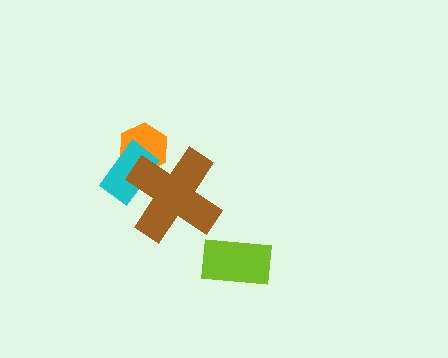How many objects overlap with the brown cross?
2 objects overlap with the brown cross.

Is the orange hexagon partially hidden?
Yes, it is partially covered by another shape.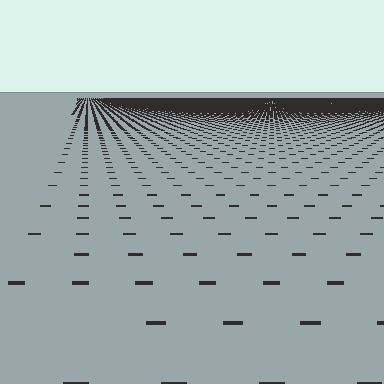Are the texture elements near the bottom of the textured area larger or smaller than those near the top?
Larger. Near the bottom, elements are closer to the viewer and appear at a bigger on-screen size.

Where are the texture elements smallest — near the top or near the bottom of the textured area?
Near the top.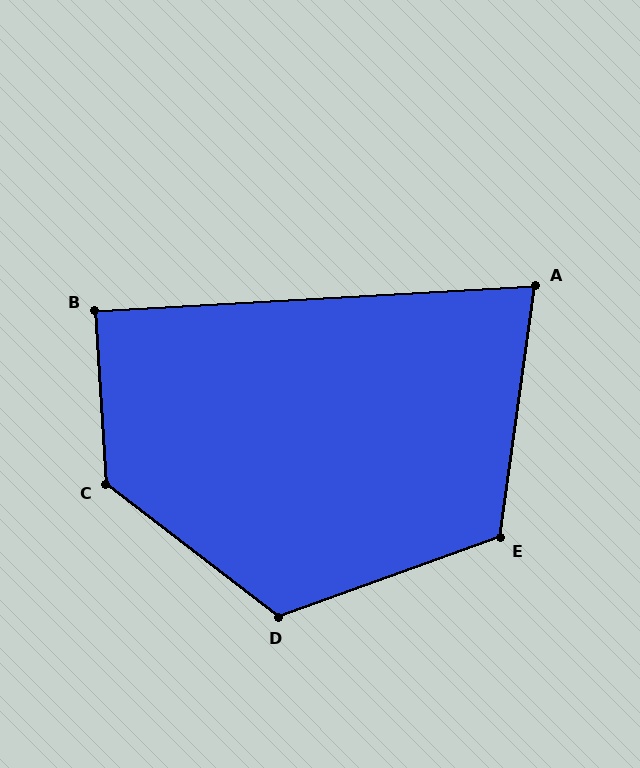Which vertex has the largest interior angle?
C, at approximately 131 degrees.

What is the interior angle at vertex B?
Approximately 90 degrees (approximately right).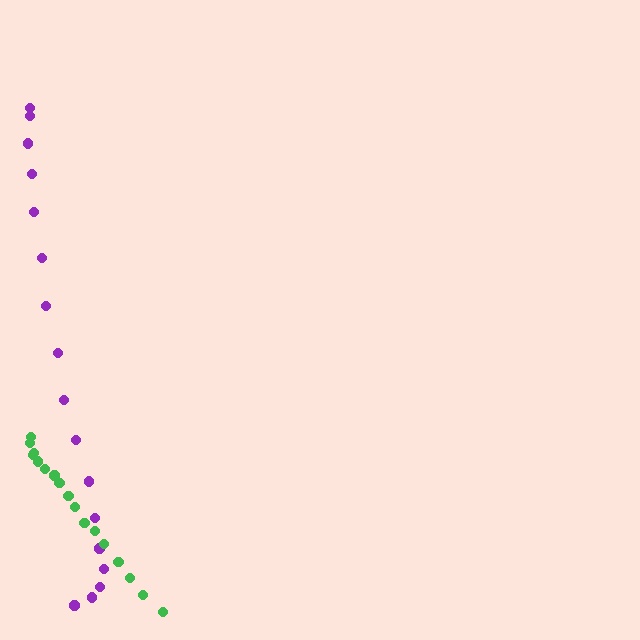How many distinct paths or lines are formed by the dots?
There are 2 distinct paths.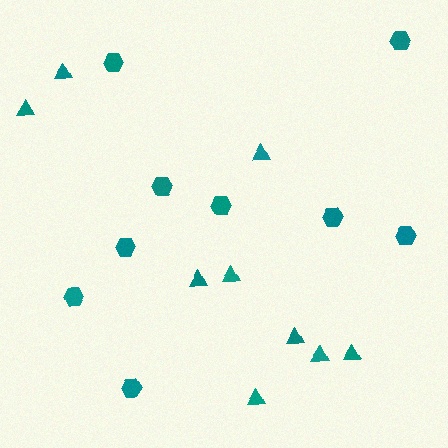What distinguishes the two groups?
There are 2 groups: one group of hexagons (9) and one group of triangles (9).